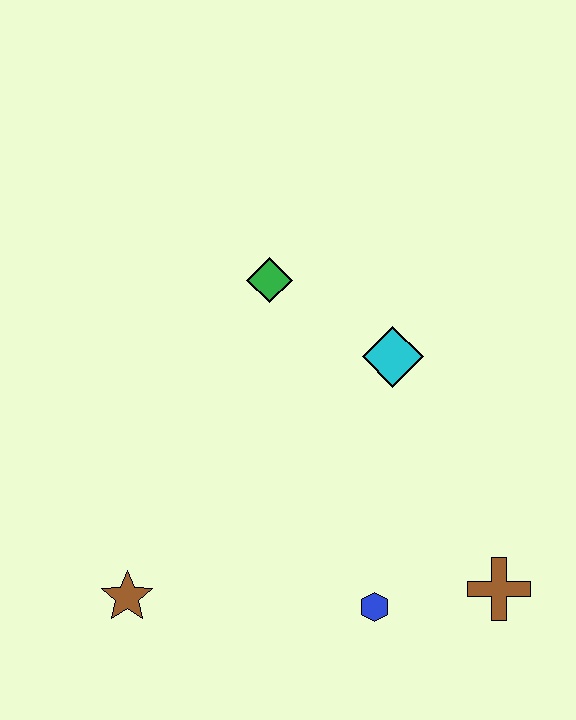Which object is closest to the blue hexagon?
The brown cross is closest to the blue hexagon.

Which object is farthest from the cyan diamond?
The brown star is farthest from the cyan diamond.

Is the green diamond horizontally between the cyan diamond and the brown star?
Yes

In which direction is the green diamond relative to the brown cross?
The green diamond is above the brown cross.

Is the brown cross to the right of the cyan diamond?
Yes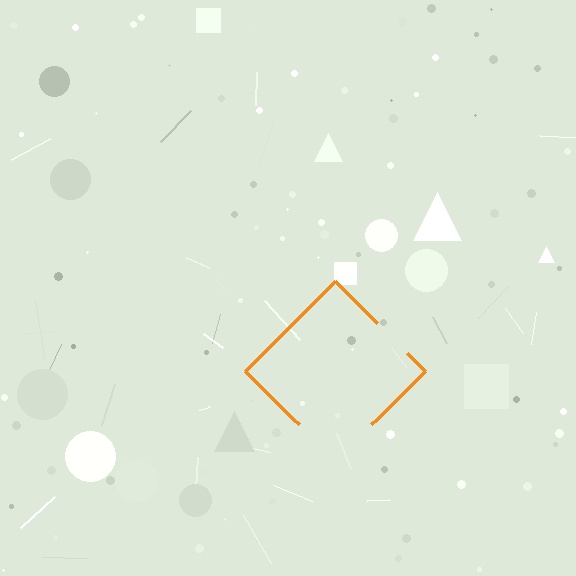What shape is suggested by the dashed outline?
The dashed outline suggests a diamond.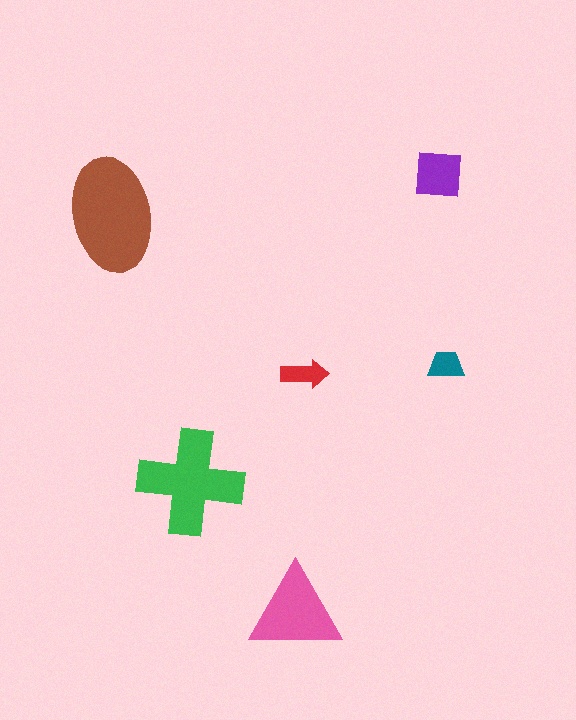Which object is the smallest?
The teal trapezoid.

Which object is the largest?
The brown ellipse.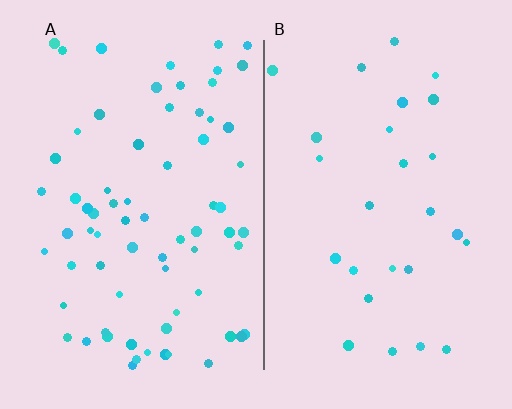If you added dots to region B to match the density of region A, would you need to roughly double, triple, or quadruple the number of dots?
Approximately triple.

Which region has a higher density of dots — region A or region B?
A (the left).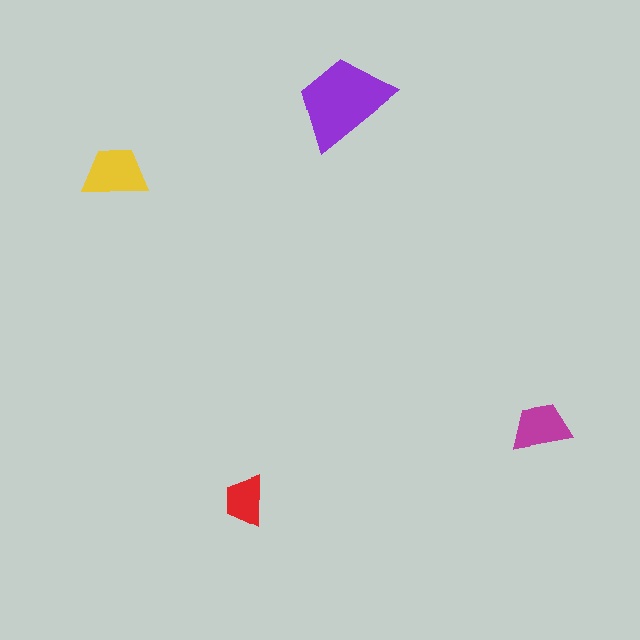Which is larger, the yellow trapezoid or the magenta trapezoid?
The yellow one.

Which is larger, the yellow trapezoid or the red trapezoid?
The yellow one.